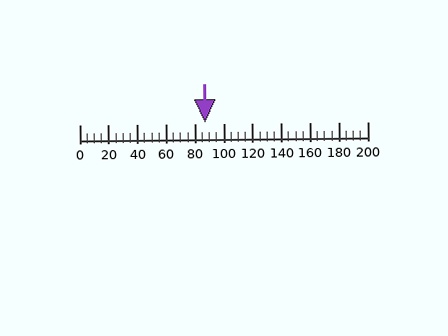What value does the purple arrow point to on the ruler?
The purple arrow points to approximately 87.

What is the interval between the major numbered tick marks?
The major tick marks are spaced 20 units apart.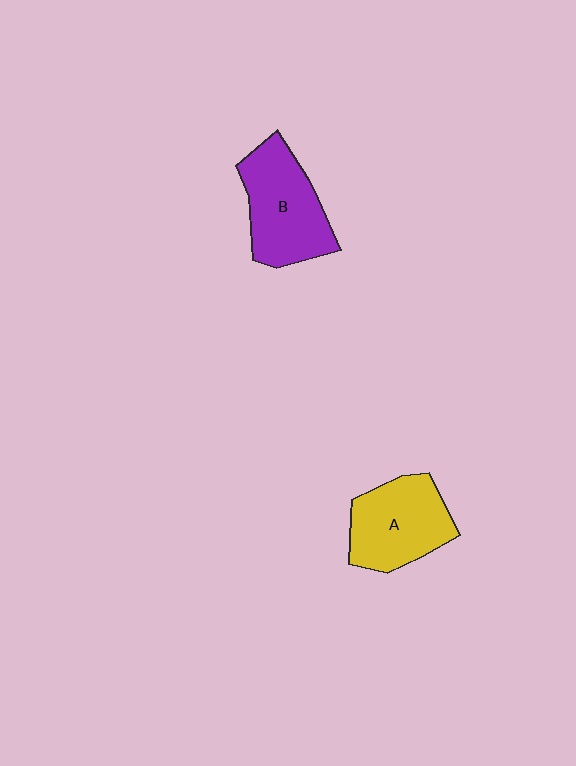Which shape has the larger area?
Shape B (purple).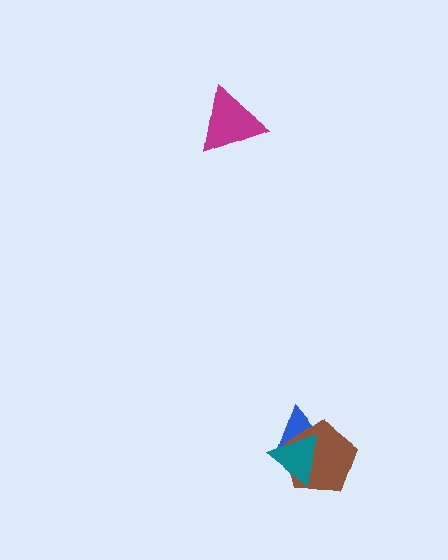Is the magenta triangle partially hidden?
No, no other shape covers it.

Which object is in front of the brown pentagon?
The teal triangle is in front of the brown pentagon.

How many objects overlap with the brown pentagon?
2 objects overlap with the brown pentagon.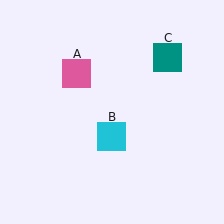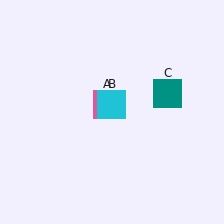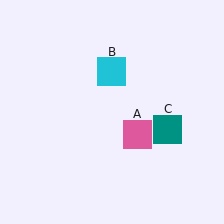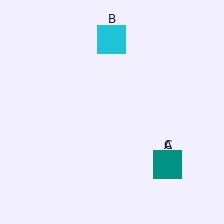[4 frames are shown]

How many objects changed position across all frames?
3 objects changed position: pink square (object A), cyan square (object B), teal square (object C).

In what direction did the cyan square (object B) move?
The cyan square (object B) moved up.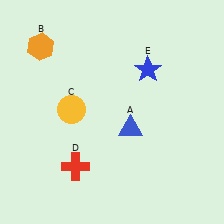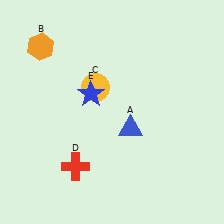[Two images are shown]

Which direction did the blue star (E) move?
The blue star (E) moved left.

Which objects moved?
The objects that moved are: the yellow circle (C), the blue star (E).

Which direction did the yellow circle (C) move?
The yellow circle (C) moved right.